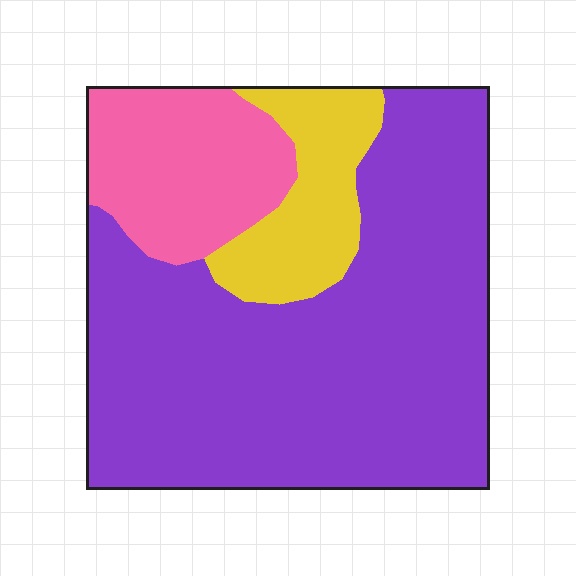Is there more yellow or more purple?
Purple.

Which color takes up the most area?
Purple, at roughly 70%.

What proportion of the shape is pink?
Pink covers roughly 20% of the shape.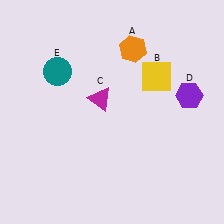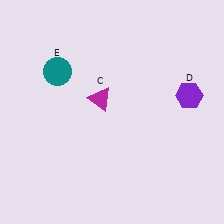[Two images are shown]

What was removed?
The yellow square (B), the orange hexagon (A) were removed in Image 2.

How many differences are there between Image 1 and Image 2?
There are 2 differences between the two images.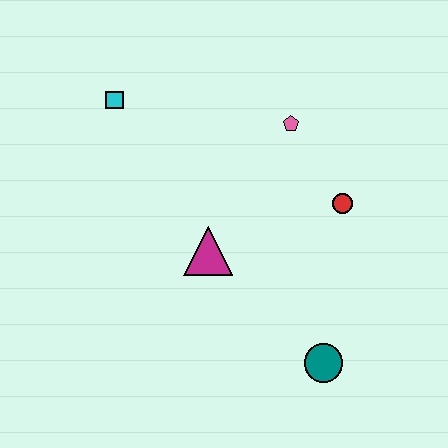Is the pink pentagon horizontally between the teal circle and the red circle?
No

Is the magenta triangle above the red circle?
No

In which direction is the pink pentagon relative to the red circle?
The pink pentagon is above the red circle.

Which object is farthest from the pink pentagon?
The teal circle is farthest from the pink pentagon.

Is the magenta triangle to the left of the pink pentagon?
Yes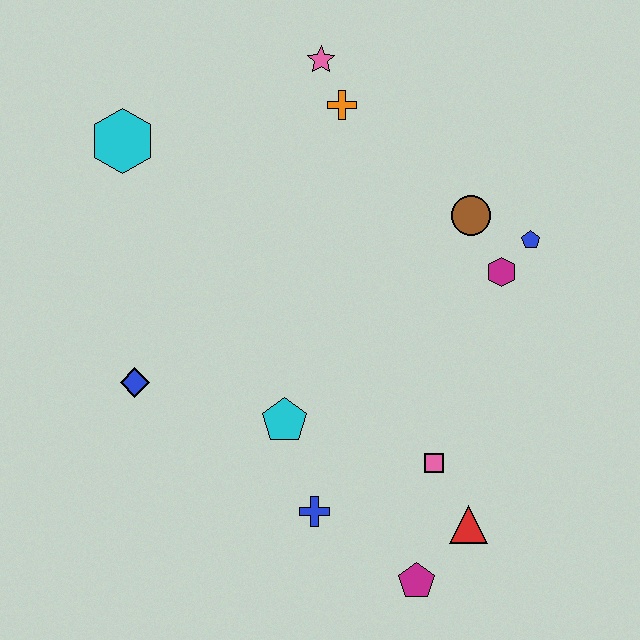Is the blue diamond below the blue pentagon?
Yes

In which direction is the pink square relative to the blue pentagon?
The pink square is below the blue pentagon.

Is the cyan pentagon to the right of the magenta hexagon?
No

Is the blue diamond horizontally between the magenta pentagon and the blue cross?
No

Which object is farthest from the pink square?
The cyan hexagon is farthest from the pink square.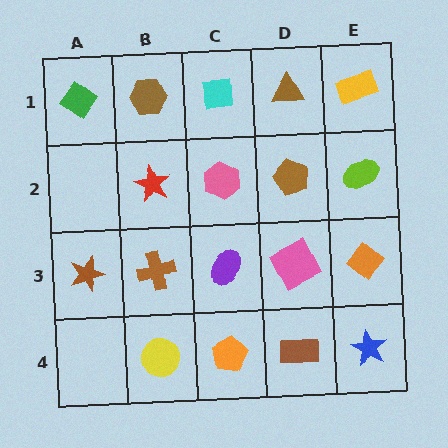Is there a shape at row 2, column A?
No, that cell is empty.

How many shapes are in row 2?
4 shapes.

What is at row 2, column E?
A lime ellipse.